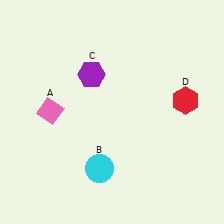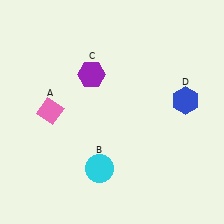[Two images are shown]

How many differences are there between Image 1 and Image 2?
There is 1 difference between the two images.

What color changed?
The hexagon (D) changed from red in Image 1 to blue in Image 2.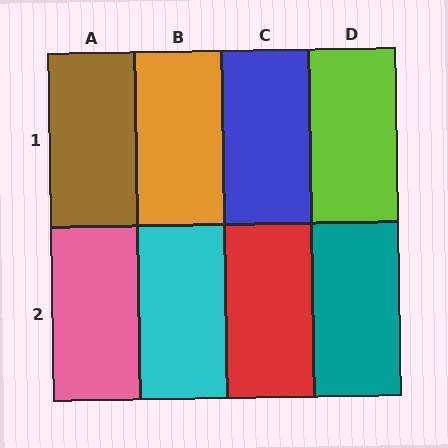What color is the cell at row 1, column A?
Brown.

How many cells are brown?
1 cell is brown.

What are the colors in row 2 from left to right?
Pink, cyan, red, teal.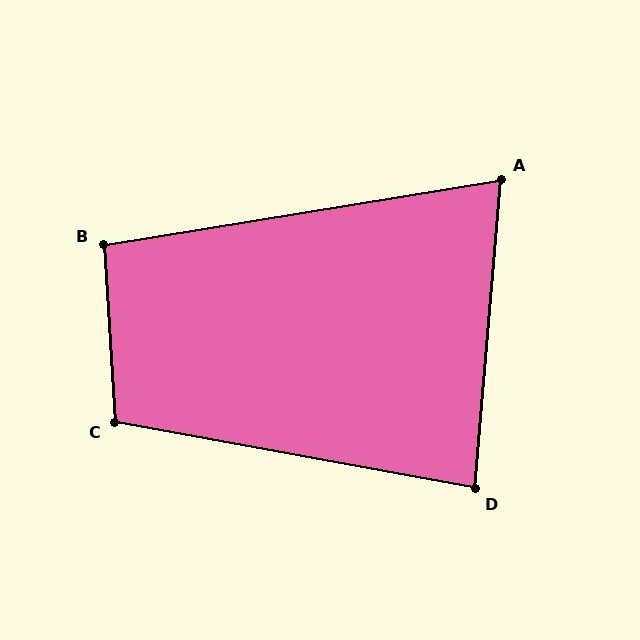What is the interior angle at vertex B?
Approximately 96 degrees (obtuse).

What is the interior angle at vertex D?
Approximately 84 degrees (acute).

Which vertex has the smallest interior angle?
A, at approximately 76 degrees.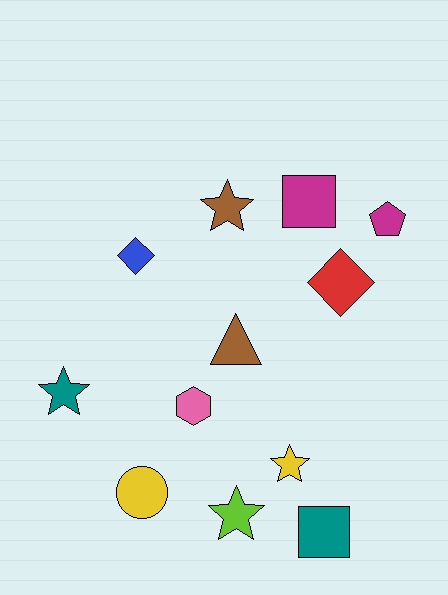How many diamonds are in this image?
There are 2 diamonds.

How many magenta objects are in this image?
There are 2 magenta objects.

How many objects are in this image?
There are 12 objects.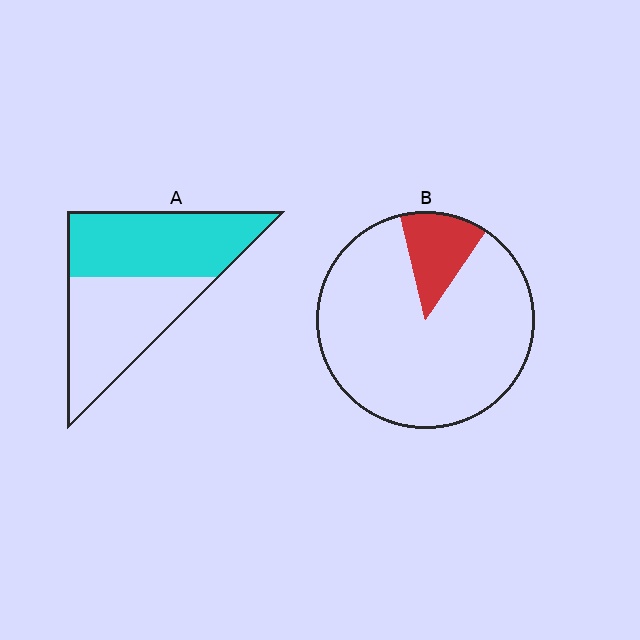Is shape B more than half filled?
No.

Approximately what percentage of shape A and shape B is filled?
A is approximately 50% and B is approximately 15%.